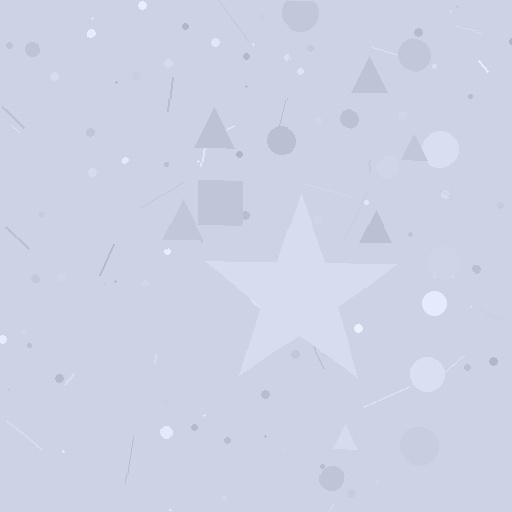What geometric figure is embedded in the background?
A star is embedded in the background.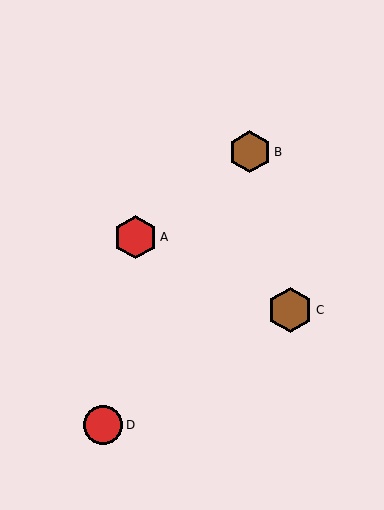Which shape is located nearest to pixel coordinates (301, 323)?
The brown hexagon (labeled C) at (290, 310) is nearest to that location.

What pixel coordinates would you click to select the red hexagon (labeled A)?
Click at (136, 237) to select the red hexagon A.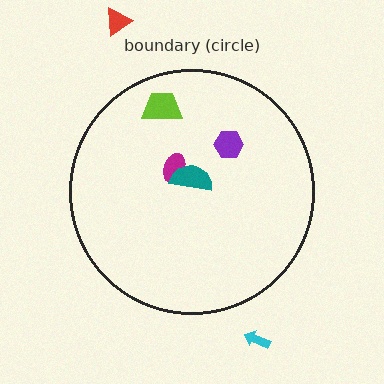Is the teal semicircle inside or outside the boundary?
Inside.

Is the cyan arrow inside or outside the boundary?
Outside.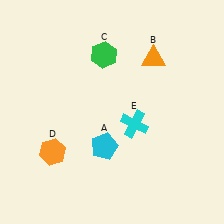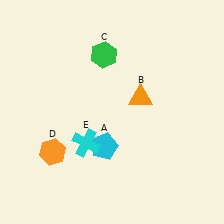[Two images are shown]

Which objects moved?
The objects that moved are: the orange triangle (B), the cyan cross (E).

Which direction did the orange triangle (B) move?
The orange triangle (B) moved down.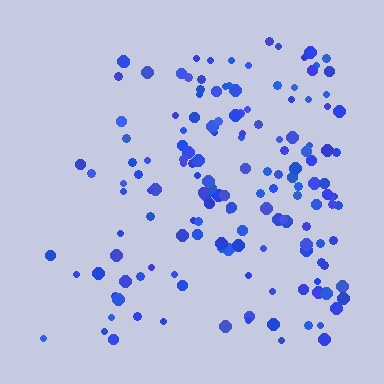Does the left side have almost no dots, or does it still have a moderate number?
Still a moderate number, just noticeably fewer than the right.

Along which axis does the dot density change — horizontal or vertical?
Horizontal.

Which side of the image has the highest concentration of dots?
The right.